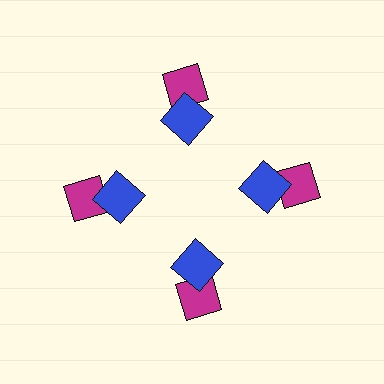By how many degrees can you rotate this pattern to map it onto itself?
The pattern maps onto itself every 90 degrees of rotation.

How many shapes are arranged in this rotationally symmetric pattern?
There are 8 shapes, arranged in 4 groups of 2.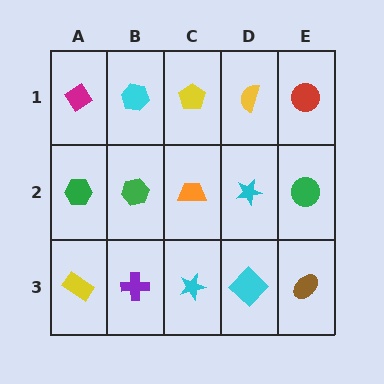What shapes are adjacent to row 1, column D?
A cyan star (row 2, column D), a yellow pentagon (row 1, column C), a red circle (row 1, column E).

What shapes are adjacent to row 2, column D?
A yellow semicircle (row 1, column D), a cyan diamond (row 3, column D), an orange trapezoid (row 2, column C), a green circle (row 2, column E).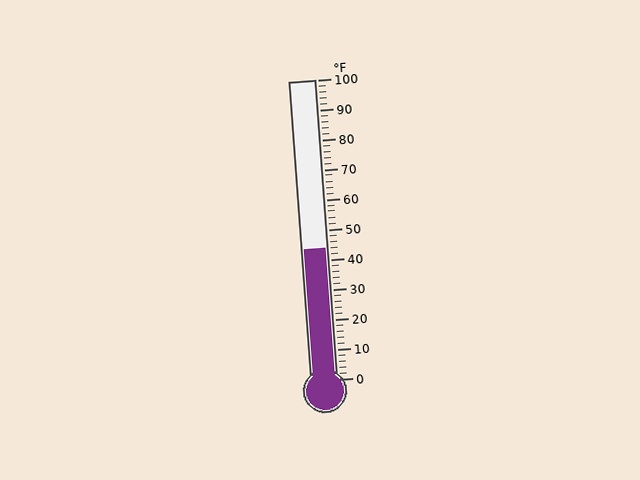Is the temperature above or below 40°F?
The temperature is above 40°F.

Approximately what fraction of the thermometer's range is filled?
The thermometer is filled to approximately 45% of its range.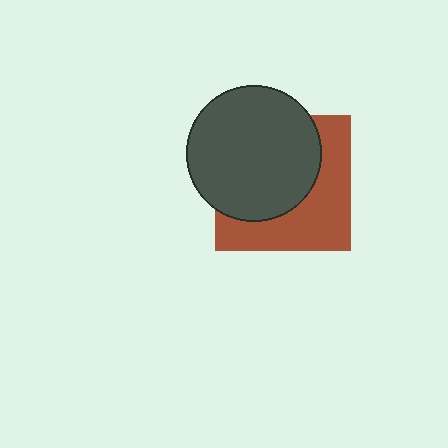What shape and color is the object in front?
The object in front is a dark gray circle.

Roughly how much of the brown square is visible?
About half of it is visible (roughly 46%).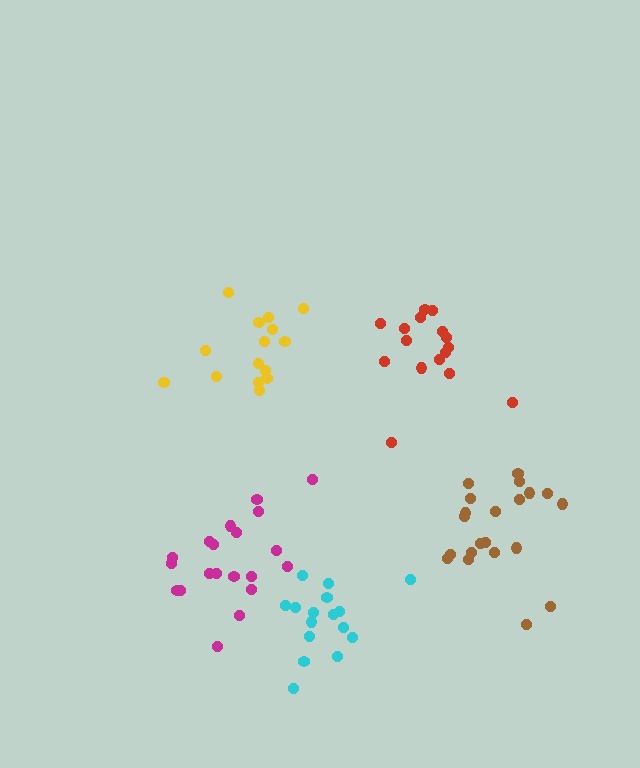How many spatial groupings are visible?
There are 5 spatial groupings.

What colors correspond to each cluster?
The clusters are colored: yellow, magenta, brown, red, cyan.